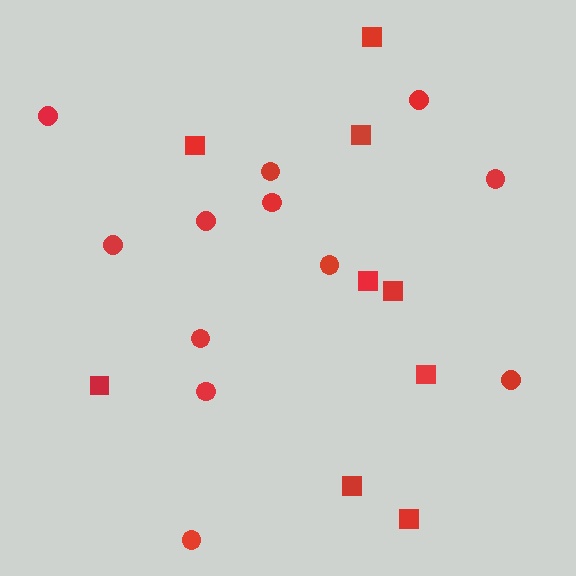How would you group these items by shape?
There are 2 groups: one group of squares (9) and one group of circles (12).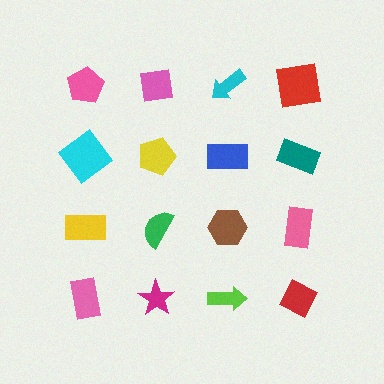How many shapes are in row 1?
4 shapes.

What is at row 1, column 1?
A pink pentagon.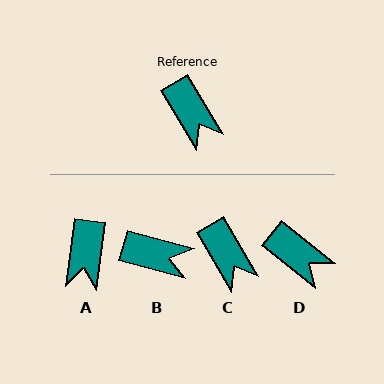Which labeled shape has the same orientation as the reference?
C.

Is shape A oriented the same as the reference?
No, it is off by about 38 degrees.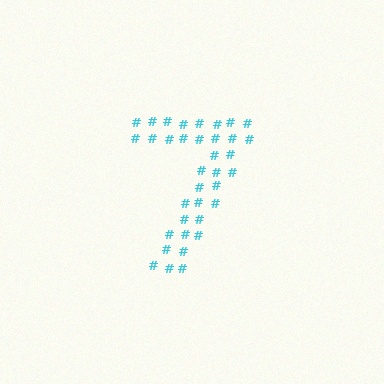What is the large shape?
The large shape is the digit 7.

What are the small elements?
The small elements are hash symbols.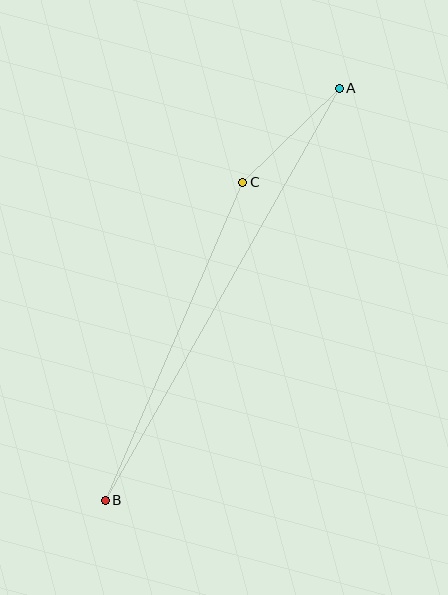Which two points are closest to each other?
Points A and C are closest to each other.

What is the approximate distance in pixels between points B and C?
The distance between B and C is approximately 346 pixels.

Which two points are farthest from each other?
Points A and B are farthest from each other.